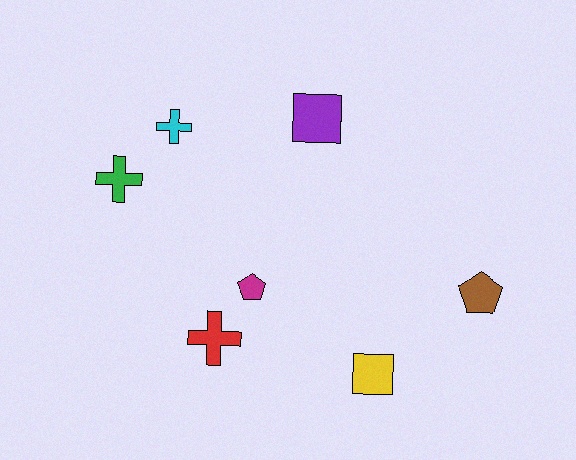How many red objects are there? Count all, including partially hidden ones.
There is 1 red object.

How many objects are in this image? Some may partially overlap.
There are 7 objects.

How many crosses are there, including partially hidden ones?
There are 3 crosses.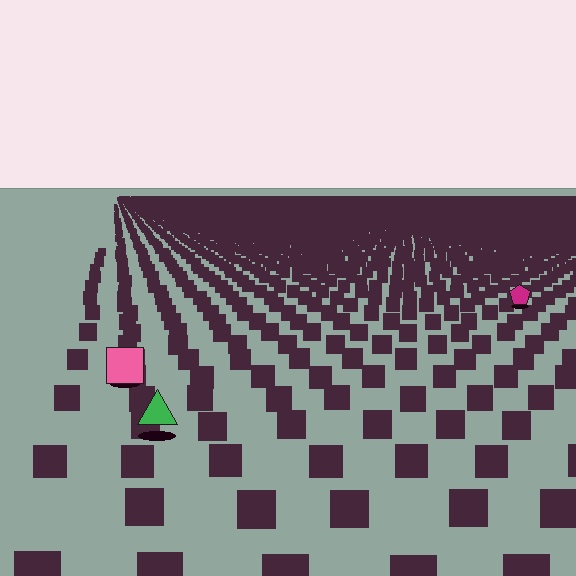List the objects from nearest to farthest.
From nearest to farthest: the green triangle, the pink square, the magenta pentagon.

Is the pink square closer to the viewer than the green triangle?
No. The green triangle is closer — you can tell from the texture gradient: the ground texture is coarser near it.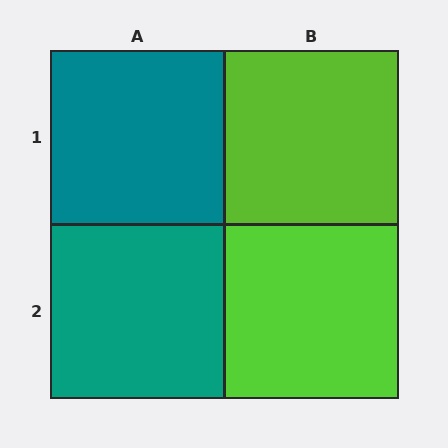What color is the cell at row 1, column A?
Teal.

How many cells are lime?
2 cells are lime.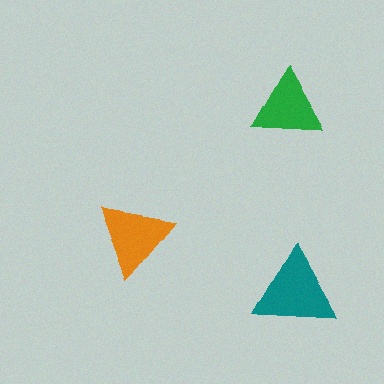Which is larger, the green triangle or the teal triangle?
The teal one.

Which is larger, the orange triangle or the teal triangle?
The teal one.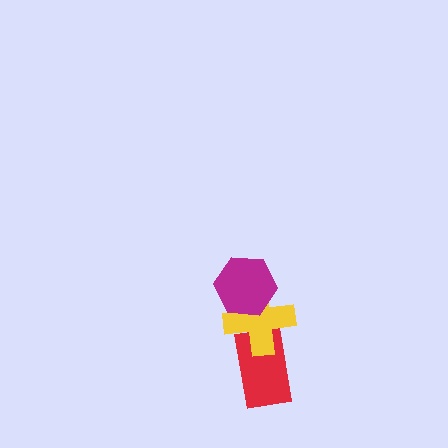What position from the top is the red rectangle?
The red rectangle is 3rd from the top.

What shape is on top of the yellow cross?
The magenta hexagon is on top of the yellow cross.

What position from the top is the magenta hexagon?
The magenta hexagon is 1st from the top.